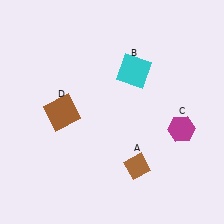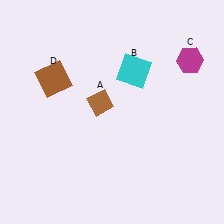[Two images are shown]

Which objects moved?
The objects that moved are: the brown diamond (A), the magenta hexagon (C), the brown square (D).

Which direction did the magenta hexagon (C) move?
The magenta hexagon (C) moved up.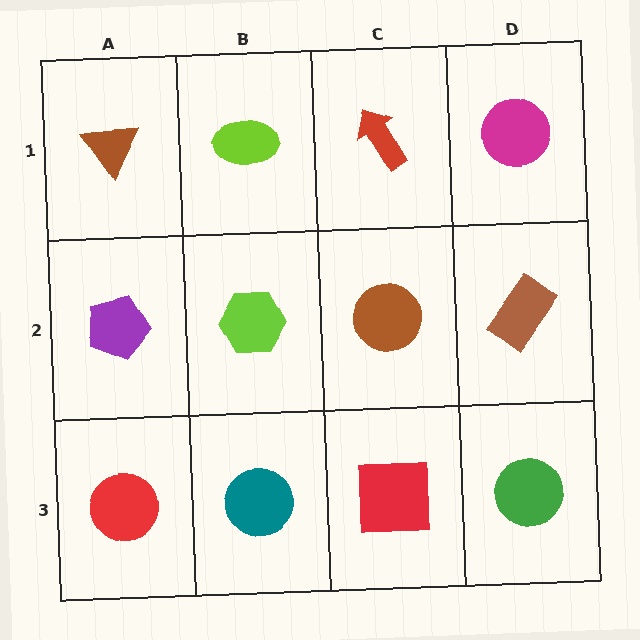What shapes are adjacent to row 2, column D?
A magenta circle (row 1, column D), a green circle (row 3, column D), a brown circle (row 2, column C).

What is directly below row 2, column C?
A red square.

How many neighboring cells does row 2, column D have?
3.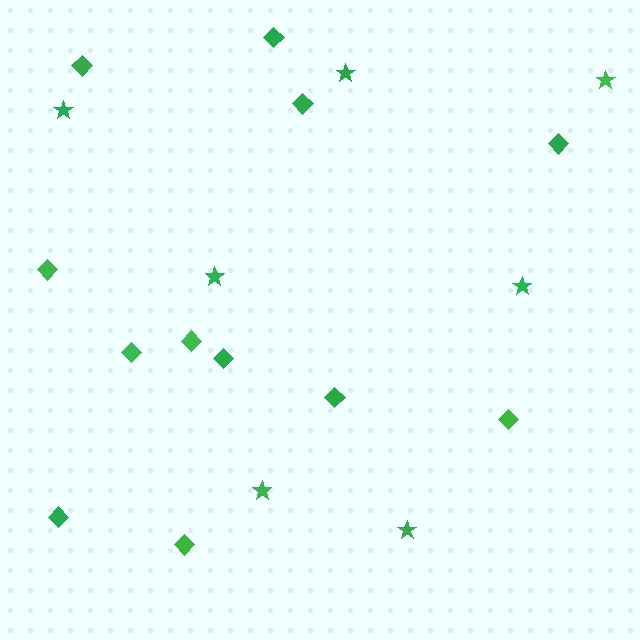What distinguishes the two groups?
There are 2 groups: one group of diamonds (12) and one group of stars (7).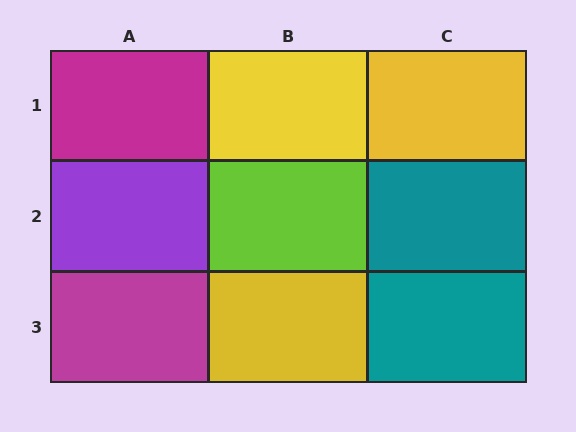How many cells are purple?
1 cell is purple.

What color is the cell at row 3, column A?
Magenta.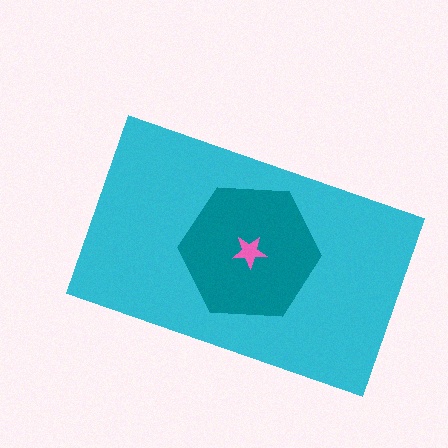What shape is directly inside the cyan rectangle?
The teal hexagon.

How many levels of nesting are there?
3.